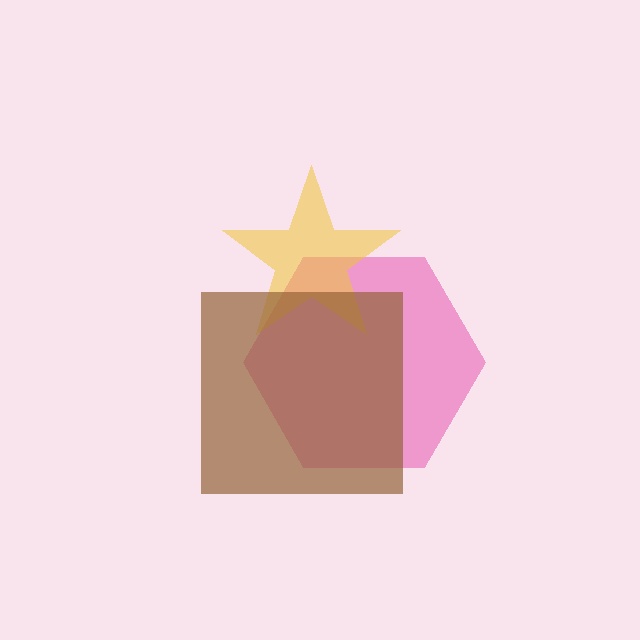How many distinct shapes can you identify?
There are 3 distinct shapes: a pink hexagon, a yellow star, a brown square.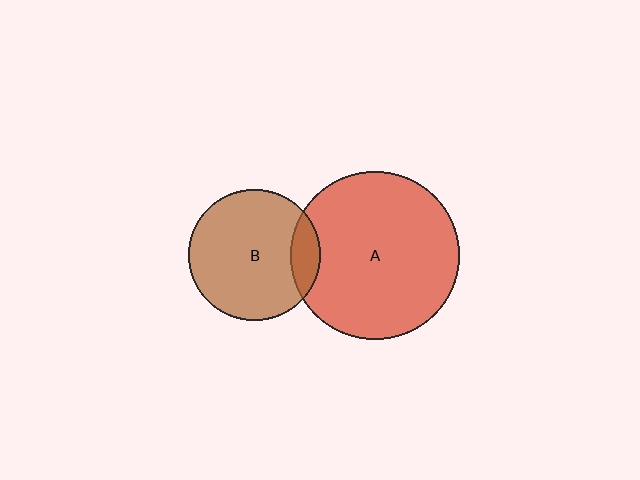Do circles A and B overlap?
Yes.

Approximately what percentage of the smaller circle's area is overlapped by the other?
Approximately 15%.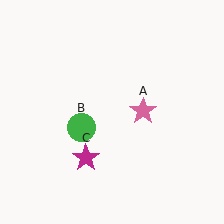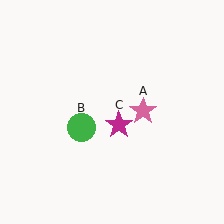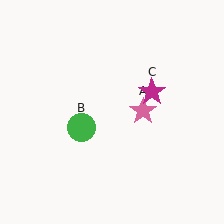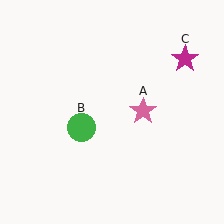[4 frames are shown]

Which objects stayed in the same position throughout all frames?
Pink star (object A) and green circle (object B) remained stationary.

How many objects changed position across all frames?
1 object changed position: magenta star (object C).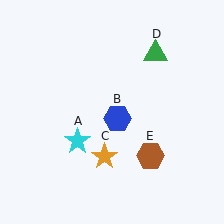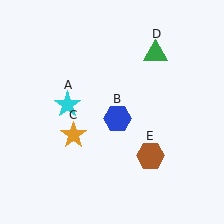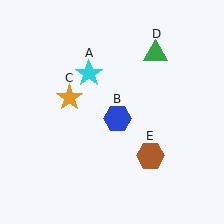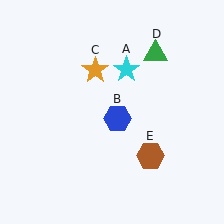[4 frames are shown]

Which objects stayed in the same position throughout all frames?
Blue hexagon (object B) and green triangle (object D) and brown hexagon (object E) remained stationary.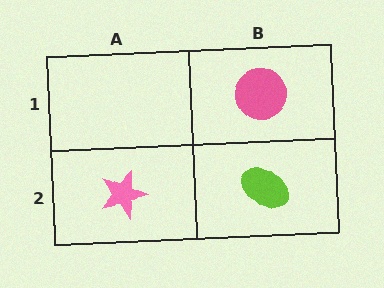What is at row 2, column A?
A pink star.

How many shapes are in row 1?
1 shape.